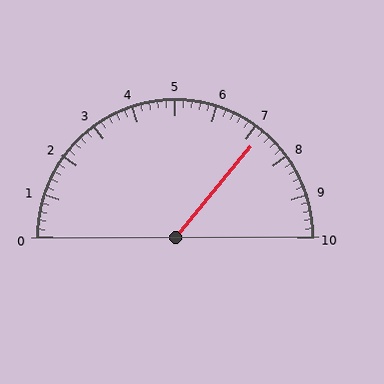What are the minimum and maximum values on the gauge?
The gauge ranges from 0 to 10.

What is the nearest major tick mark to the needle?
The nearest major tick mark is 7.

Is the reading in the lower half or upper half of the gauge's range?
The reading is in the upper half of the range (0 to 10).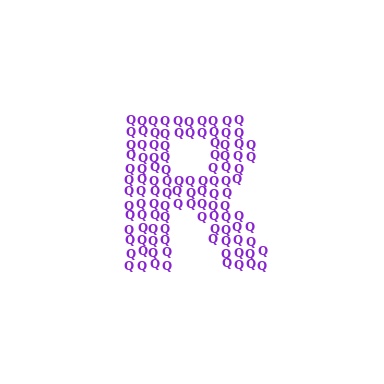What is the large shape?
The large shape is the letter R.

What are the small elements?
The small elements are letter Q's.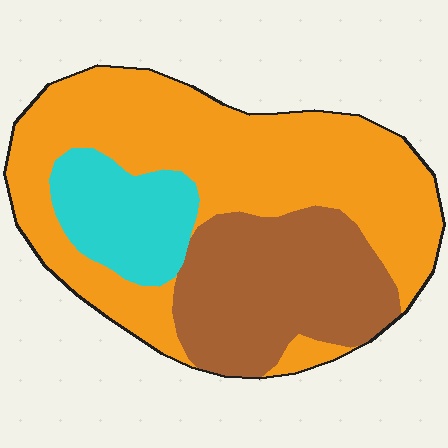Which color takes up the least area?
Cyan, at roughly 15%.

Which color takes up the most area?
Orange, at roughly 55%.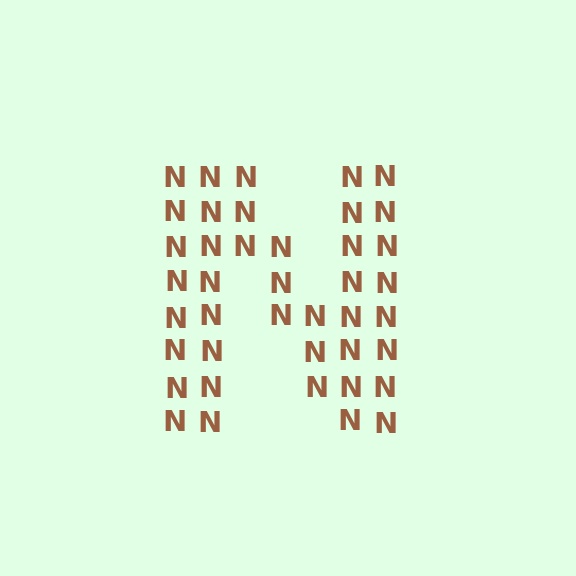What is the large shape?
The large shape is the letter N.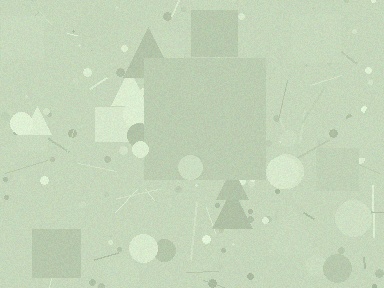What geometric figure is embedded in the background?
A square is embedded in the background.